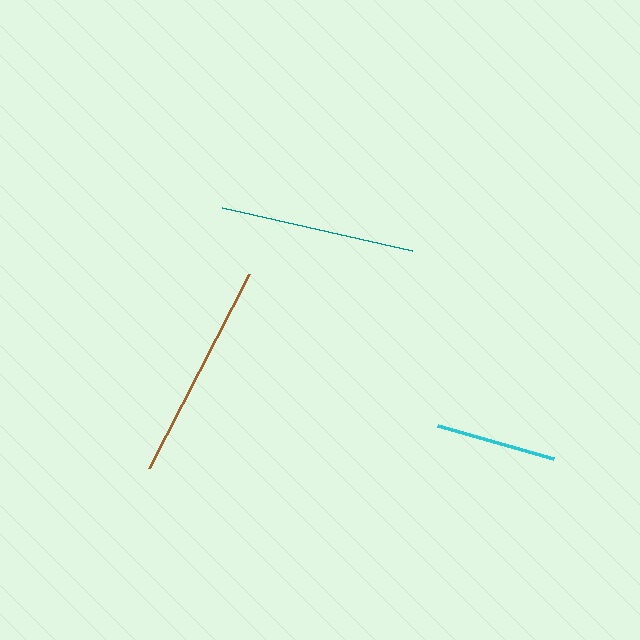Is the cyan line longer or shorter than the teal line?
The teal line is longer than the cyan line.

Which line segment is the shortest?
The cyan line is the shortest at approximately 120 pixels.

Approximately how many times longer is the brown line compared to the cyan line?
The brown line is approximately 1.8 times the length of the cyan line.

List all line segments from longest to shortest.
From longest to shortest: brown, teal, cyan.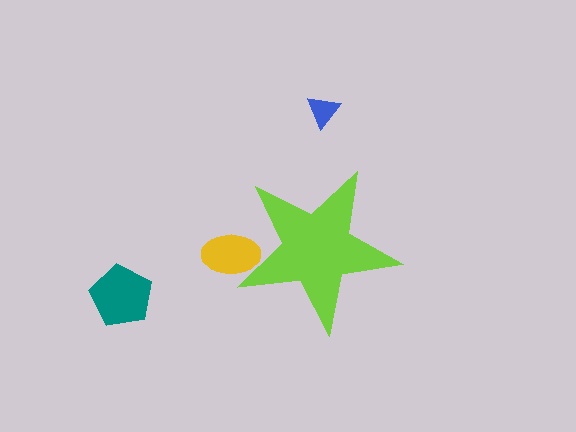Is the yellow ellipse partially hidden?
Yes, the yellow ellipse is partially hidden behind the lime star.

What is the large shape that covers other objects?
A lime star.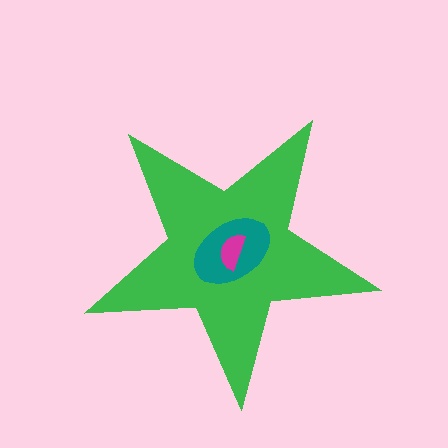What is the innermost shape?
The magenta semicircle.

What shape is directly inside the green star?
The teal ellipse.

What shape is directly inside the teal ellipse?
The magenta semicircle.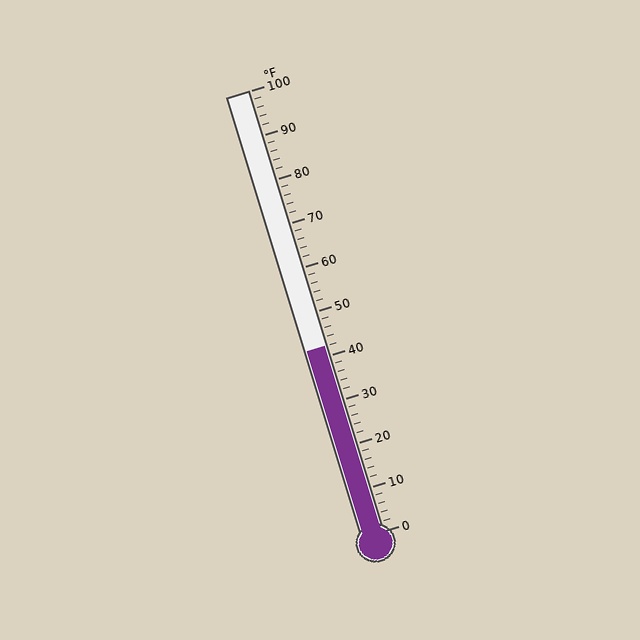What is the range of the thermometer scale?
The thermometer scale ranges from 0°F to 100°F.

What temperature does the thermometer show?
The thermometer shows approximately 42°F.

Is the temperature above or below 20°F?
The temperature is above 20°F.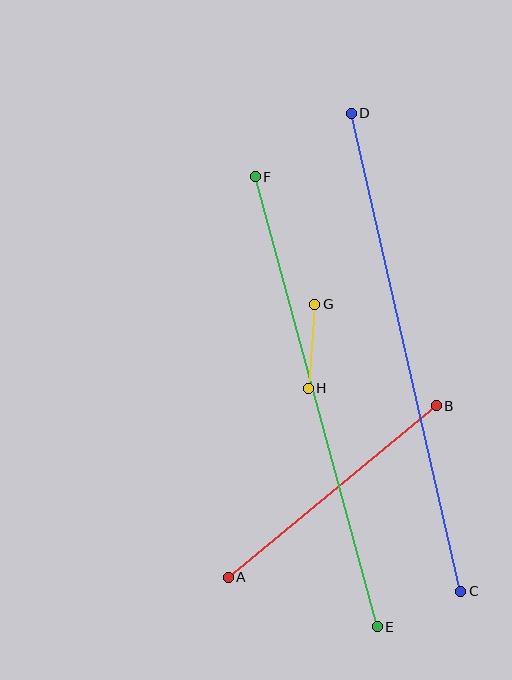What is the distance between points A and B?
The distance is approximately 269 pixels.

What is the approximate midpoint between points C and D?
The midpoint is at approximately (406, 352) pixels.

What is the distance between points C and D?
The distance is approximately 491 pixels.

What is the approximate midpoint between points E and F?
The midpoint is at approximately (316, 402) pixels.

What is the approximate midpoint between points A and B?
The midpoint is at approximately (332, 492) pixels.